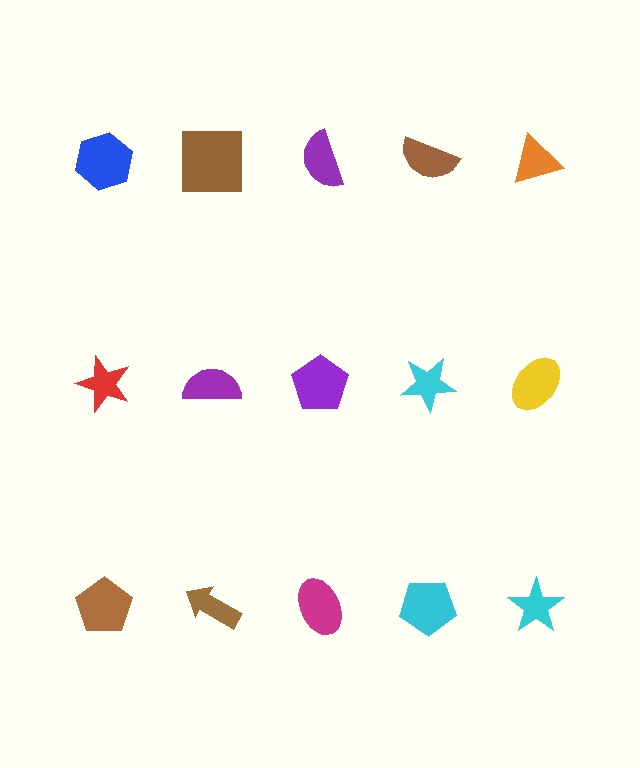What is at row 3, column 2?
A brown arrow.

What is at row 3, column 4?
A cyan pentagon.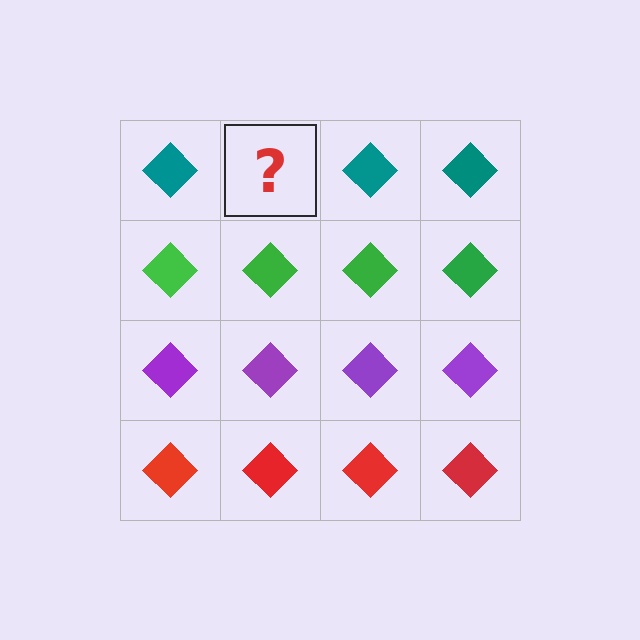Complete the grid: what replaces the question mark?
The question mark should be replaced with a teal diamond.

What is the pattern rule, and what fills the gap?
The rule is that each row has a consistent color. The gap should be filled with a teal diamond.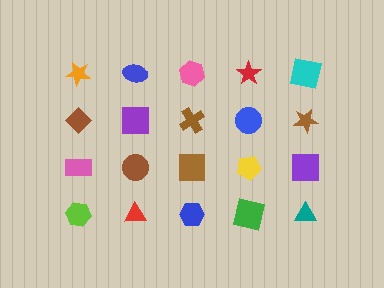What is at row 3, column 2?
A brown circle.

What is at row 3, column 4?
A yellow pentagon.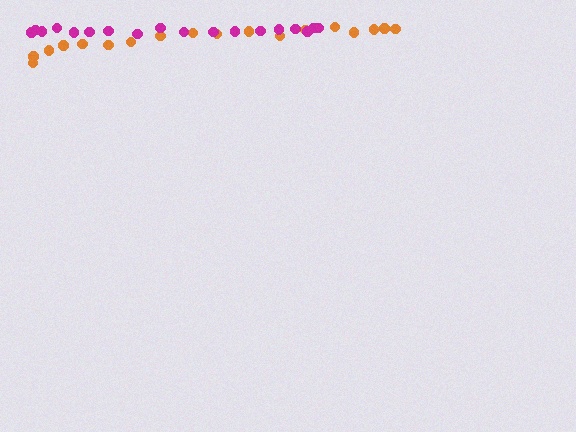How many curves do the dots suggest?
There are 2 distinct paths.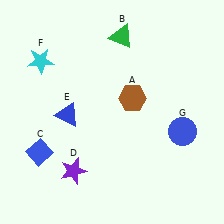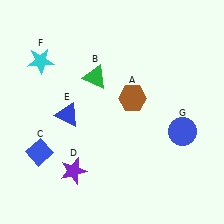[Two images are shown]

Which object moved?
The green triangle (B) moved down.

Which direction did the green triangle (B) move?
The green triangle (B) moved down.